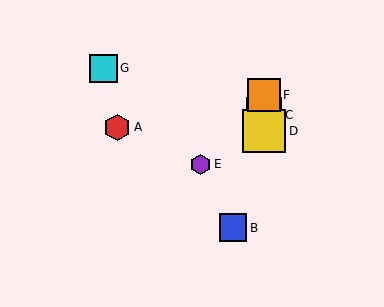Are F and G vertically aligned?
No, F is at x≈264 and G is at x≈103.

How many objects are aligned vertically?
3 objects (C, D, F) are aligned vertically.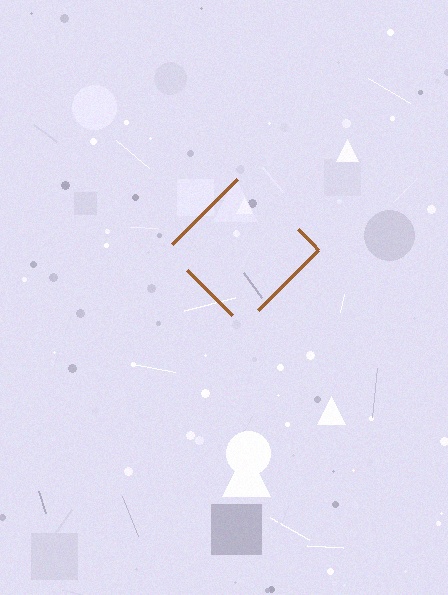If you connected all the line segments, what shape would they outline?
They would outline a diamond.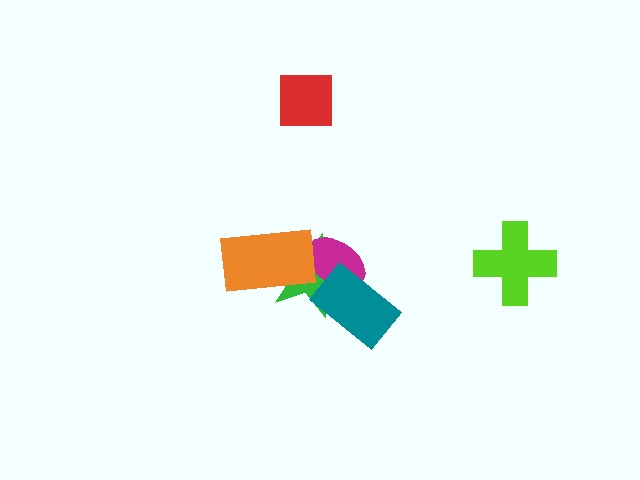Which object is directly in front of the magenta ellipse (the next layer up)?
The orange rectangle is directly in front of the magenta ellipse.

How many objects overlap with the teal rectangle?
2 objects overlap with the teal rectangle.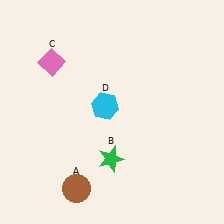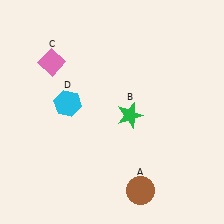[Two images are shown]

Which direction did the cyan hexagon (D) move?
The cyan hexagon (D) moved left.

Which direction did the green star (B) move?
The green star (B) moved up.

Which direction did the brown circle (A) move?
The brown circle (A) moved right.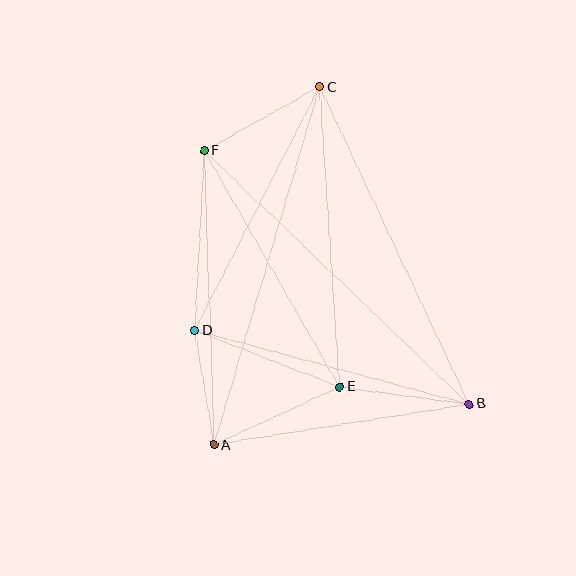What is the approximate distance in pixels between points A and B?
The distance between A and B is approximately 259 pixels.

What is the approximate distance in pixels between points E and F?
The distance between E and F is approximately 272 pixels.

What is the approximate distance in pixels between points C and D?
The distance between C and D is approximately 274 pixels.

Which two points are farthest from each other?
Points A and C are farthest from each other.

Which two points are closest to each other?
Points A and D are closest to each other.